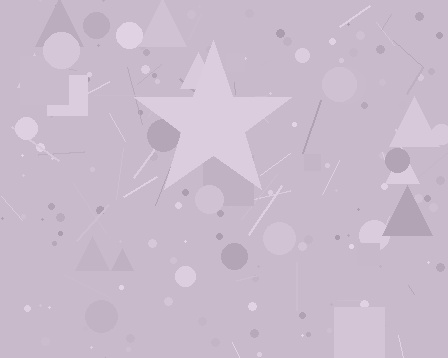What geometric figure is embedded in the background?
A star is embedded in the background.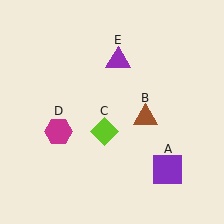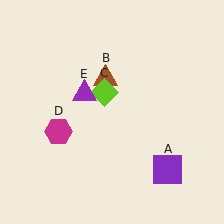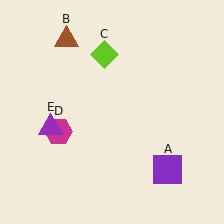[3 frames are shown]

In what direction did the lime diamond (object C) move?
The lime diamond (object C) moved up.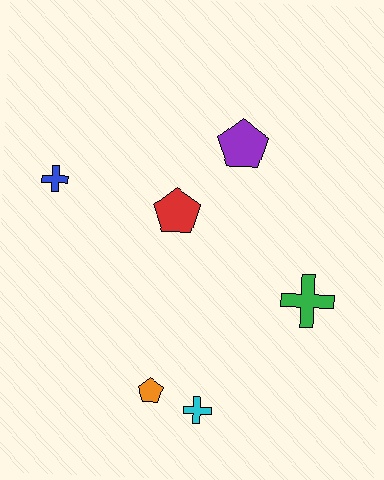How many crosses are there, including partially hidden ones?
There are 3 crosses.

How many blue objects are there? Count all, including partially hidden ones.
There is 1 blue object.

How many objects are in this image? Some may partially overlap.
There are 6 objects.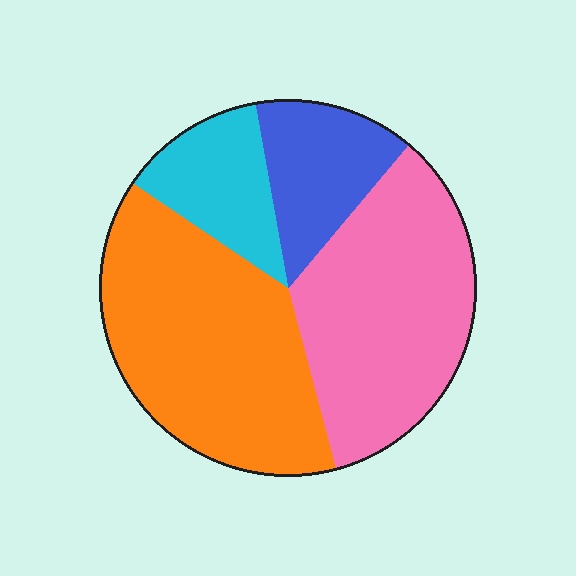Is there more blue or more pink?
Pink.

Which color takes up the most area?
Orange, at roughly 40%.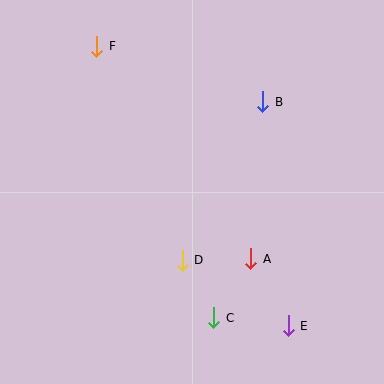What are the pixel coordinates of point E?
Point E is at (288, 326).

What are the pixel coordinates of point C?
Point C is at (214, 318).